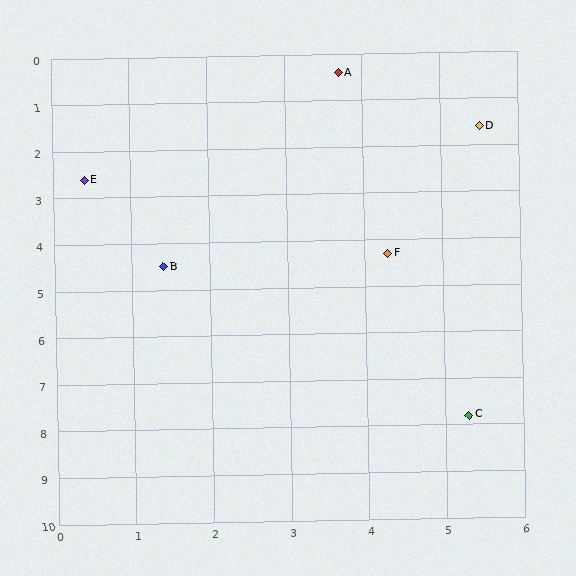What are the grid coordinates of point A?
Point A is at approximately (3.7, 0.4).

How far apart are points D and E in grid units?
Points D and E are about 5.2 grid units apart.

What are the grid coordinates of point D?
Point D is at approximately (5.5, 1.6).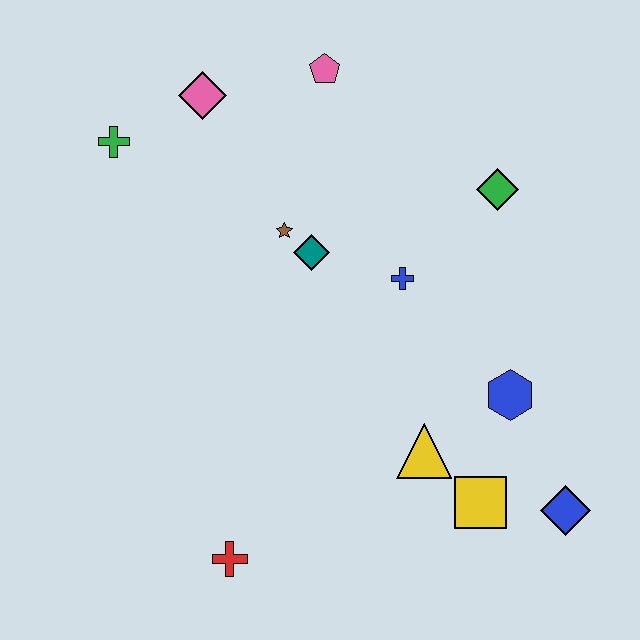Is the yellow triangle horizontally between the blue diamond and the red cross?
Yes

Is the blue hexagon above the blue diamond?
Yes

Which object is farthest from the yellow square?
The green cross is farthest from the yellow square.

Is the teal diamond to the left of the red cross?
No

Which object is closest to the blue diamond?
The yellow square is closest to the blue diamond.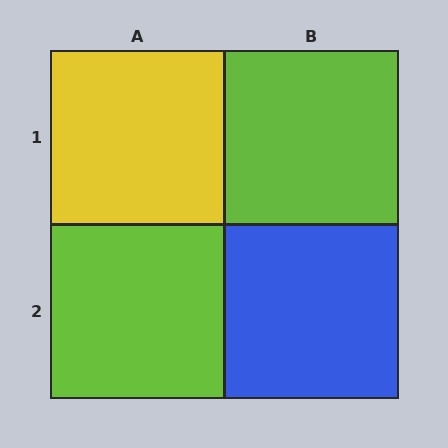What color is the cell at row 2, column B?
Blue.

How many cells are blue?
1 cell is blue.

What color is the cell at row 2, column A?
Lime.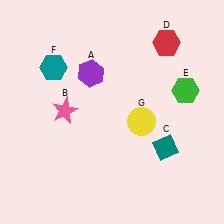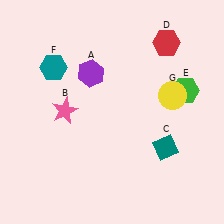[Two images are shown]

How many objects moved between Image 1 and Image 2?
1 object moved between the two images.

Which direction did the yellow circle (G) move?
The yellow circle (G) moved right.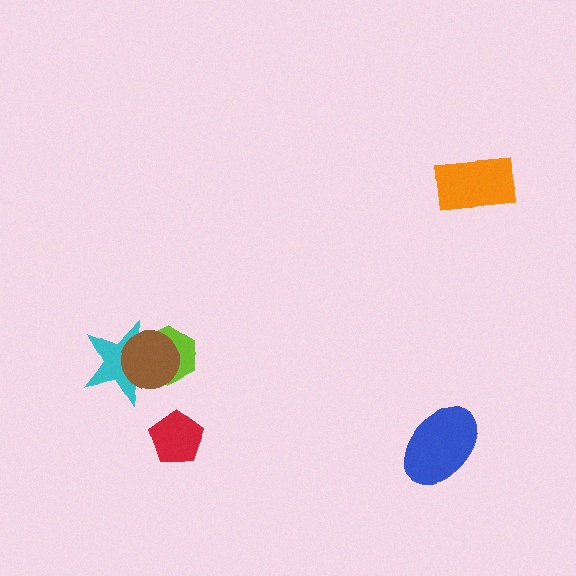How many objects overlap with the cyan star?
2 objects overlap with the cyan star.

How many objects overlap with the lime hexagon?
2 objects overlap with the lime hexagon.